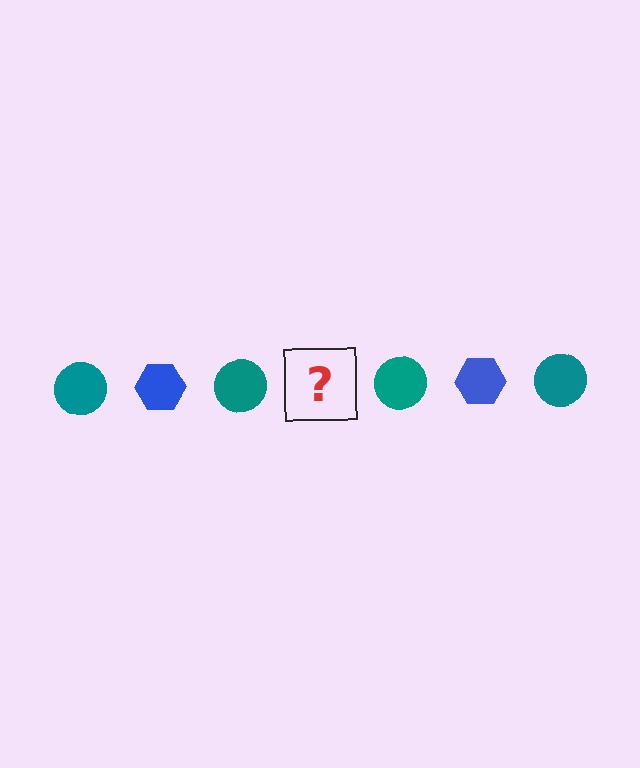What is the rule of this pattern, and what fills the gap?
The rule is that the pattern alternates between teal circle and blue hexagon. The gap should be filled with a blue hexagon.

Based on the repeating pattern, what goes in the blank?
The blank should be a blue hexagon.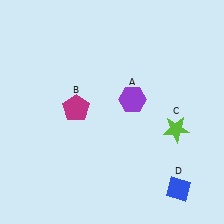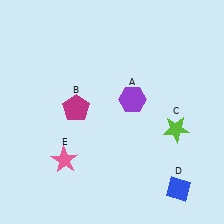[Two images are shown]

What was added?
A pink star (E) was added in Image 2.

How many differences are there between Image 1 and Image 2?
There is 1 difference between the two images.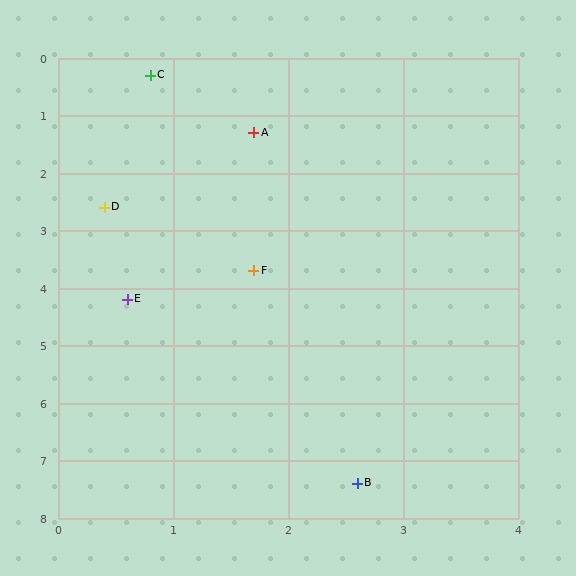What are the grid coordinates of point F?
Point F is at approximately (1.7, 3.7).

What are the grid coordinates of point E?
Point E is at approximately (0.6, 4.2).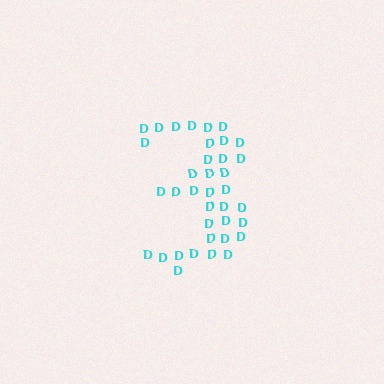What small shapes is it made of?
It is made of small letter D's.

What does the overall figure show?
The overall figure shows the digit 3.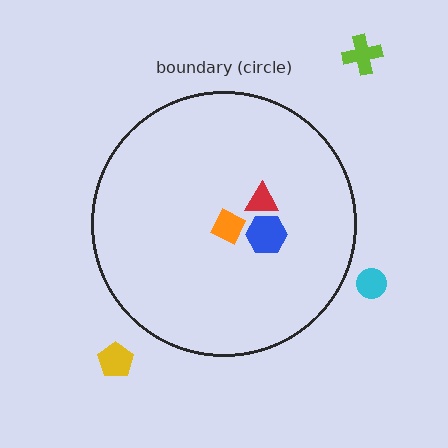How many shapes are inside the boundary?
3 inside, 3 outside.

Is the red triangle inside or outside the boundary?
Inside.